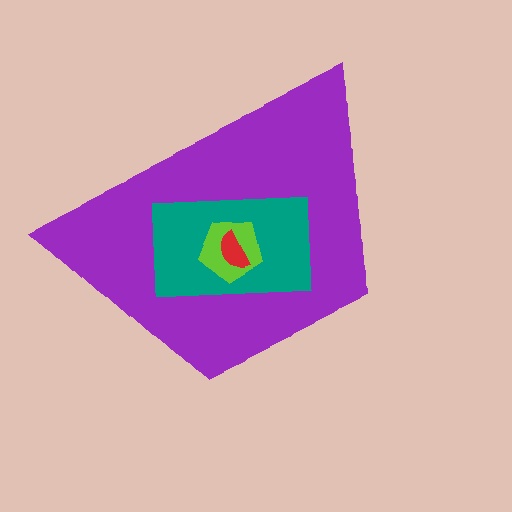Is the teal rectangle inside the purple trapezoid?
Yes.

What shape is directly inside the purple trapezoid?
The teal rectangle.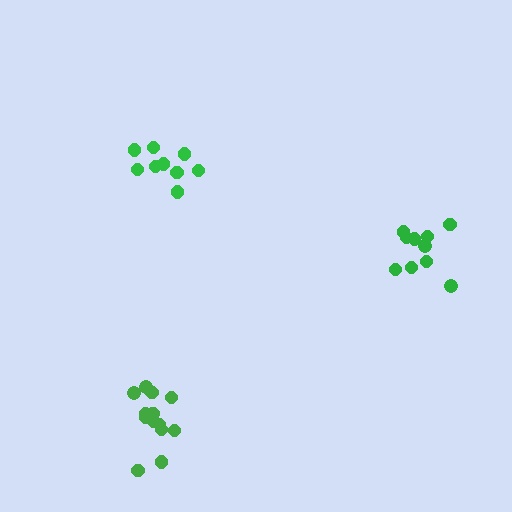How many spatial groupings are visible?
There are 3 spatial groupings.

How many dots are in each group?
Group 1: 9 dots, Group 2: 13 dots, Group 3: 10 dots (32 total).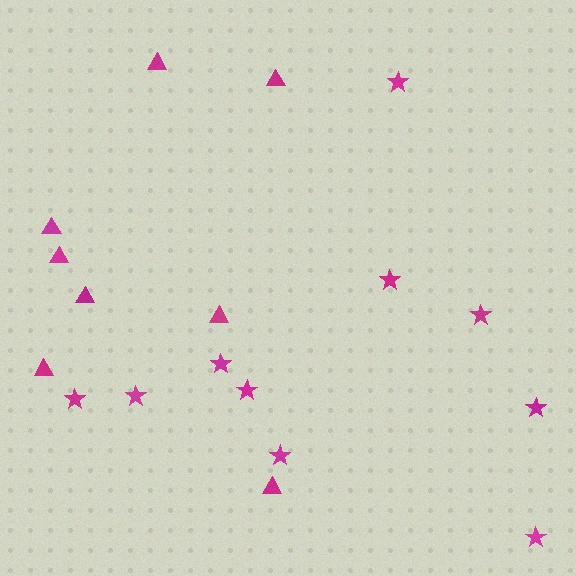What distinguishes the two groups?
There are 2 groups: one group of stars (10) and one group of triangles (8).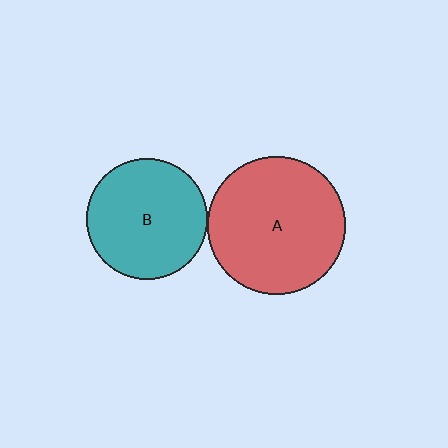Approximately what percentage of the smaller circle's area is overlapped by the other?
Approximately 5%.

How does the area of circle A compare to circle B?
Approximately 1.3 times.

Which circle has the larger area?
Circle A (red).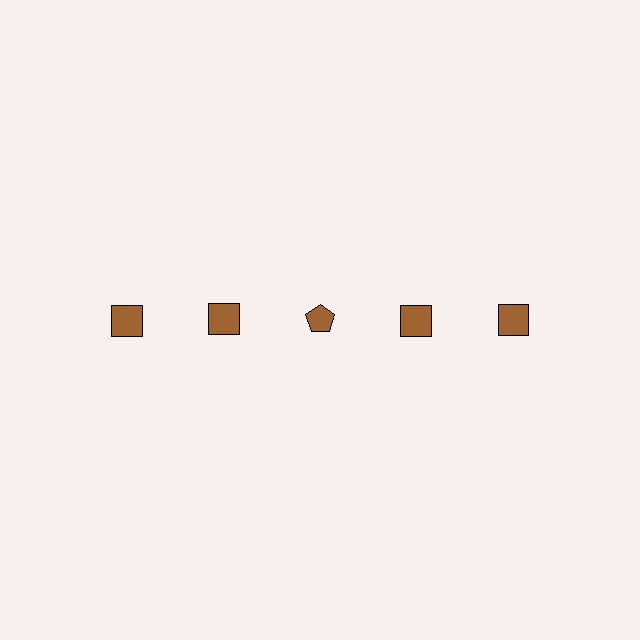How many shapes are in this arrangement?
There are 5 shapes arranged in a grid pattern.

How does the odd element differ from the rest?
It has a different shape: pentagon instead of square.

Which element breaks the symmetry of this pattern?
The brown pentagon in the top row, center column breaks the symmetry. All other shapes are brown squares.